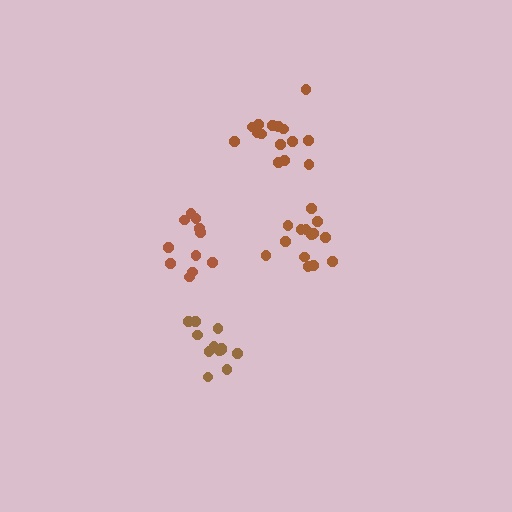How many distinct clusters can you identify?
There are 4 distinct clusters.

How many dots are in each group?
Group 1: 11 dots, Group 2: 14 dots, Group 3: 12 dots, Group 4: 15 dots (52 total).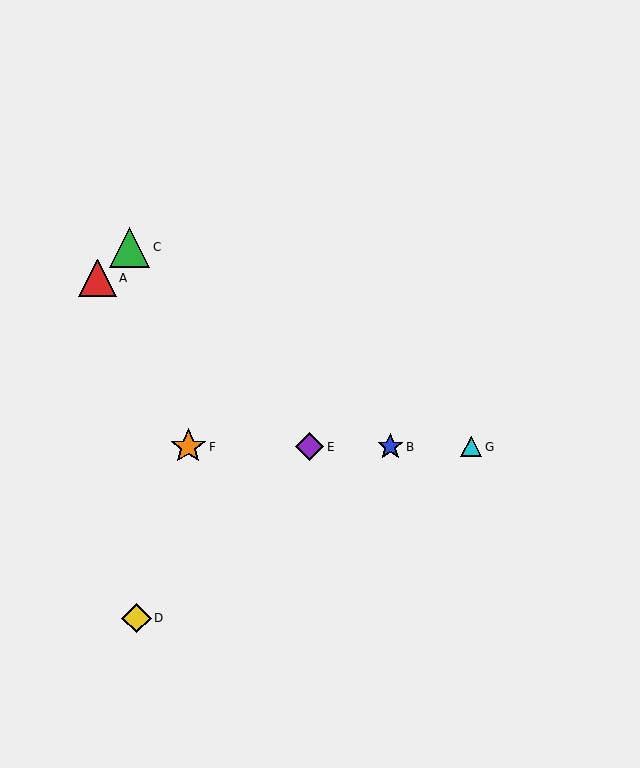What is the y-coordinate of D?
Object D is at y≈618.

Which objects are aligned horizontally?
Objects B, E, F, G are aligned horizontally.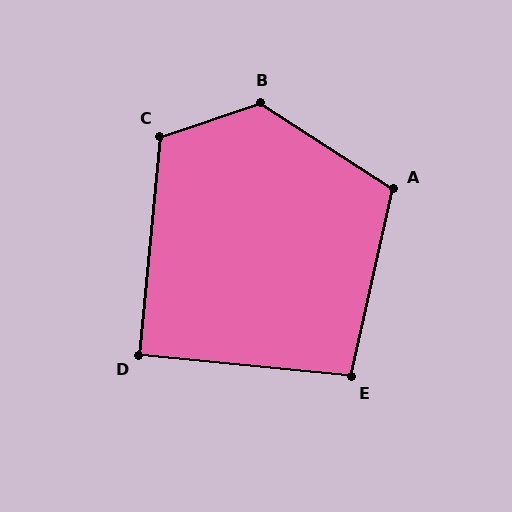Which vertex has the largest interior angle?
B, at approximately 129 degrees.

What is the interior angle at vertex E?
Approximately 97 degrees (obtuse).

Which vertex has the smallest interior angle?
D, at approximately 90 degrees.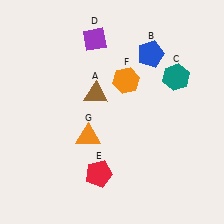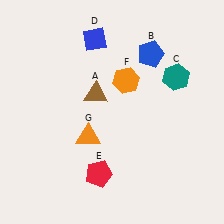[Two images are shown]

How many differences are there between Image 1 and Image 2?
There is 1 difference between the two images.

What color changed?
The diamond (D) changed from purple in Image 1 to blue in Image 2.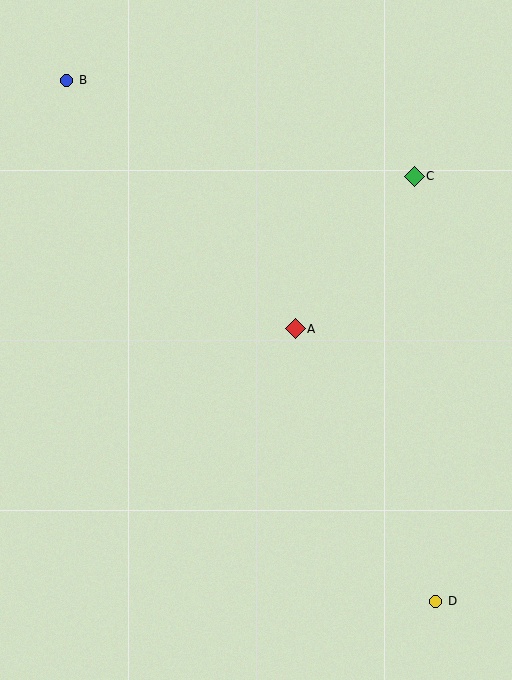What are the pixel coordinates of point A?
Point A is at (295, 329).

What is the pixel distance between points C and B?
The distance between C and B is 361 pixels.